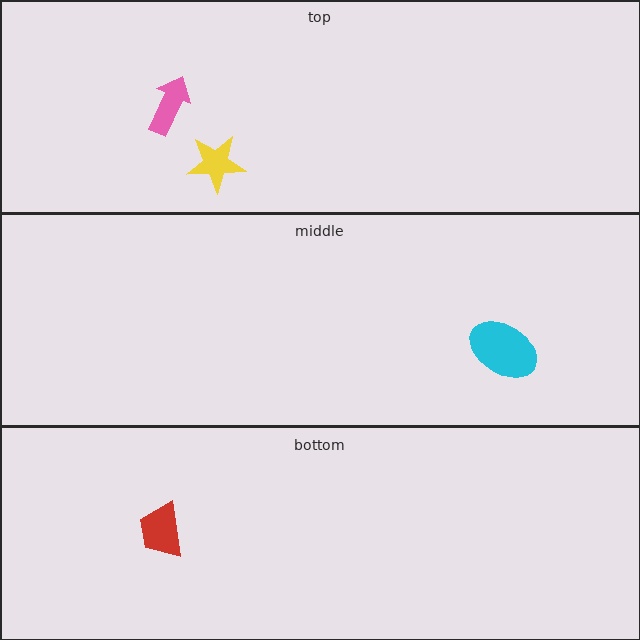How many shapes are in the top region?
2.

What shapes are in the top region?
The pink arrow, the yellow star.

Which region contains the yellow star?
The top region.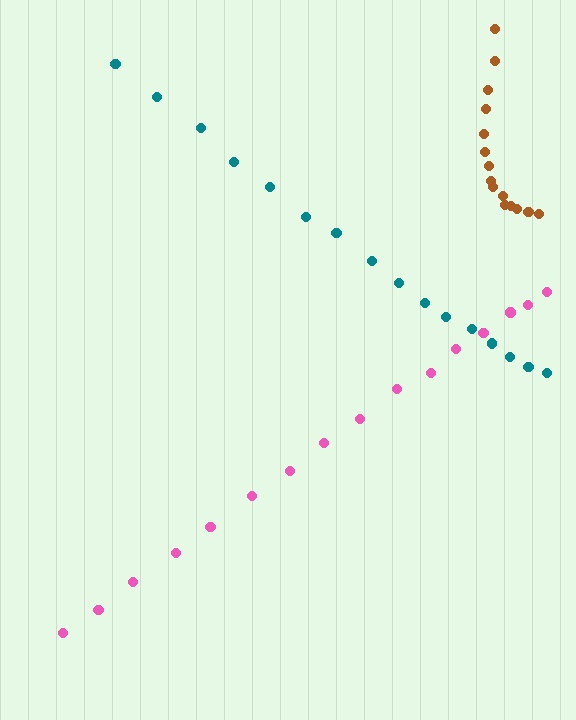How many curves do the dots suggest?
There are 3 distinct paths.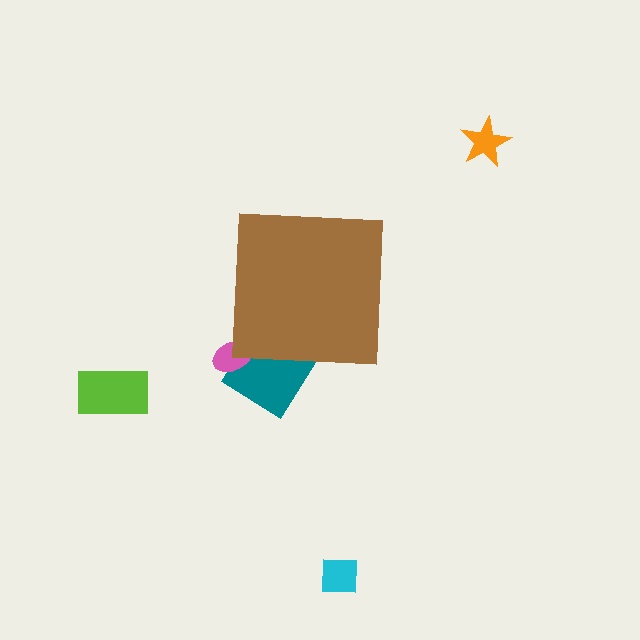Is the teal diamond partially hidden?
Yes, the teal diamond is partially hidden behind the brown square.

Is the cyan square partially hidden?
No, the cyan square is fully visible.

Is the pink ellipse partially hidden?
Yes, the pink ellipse is partially hidden behind the brown square.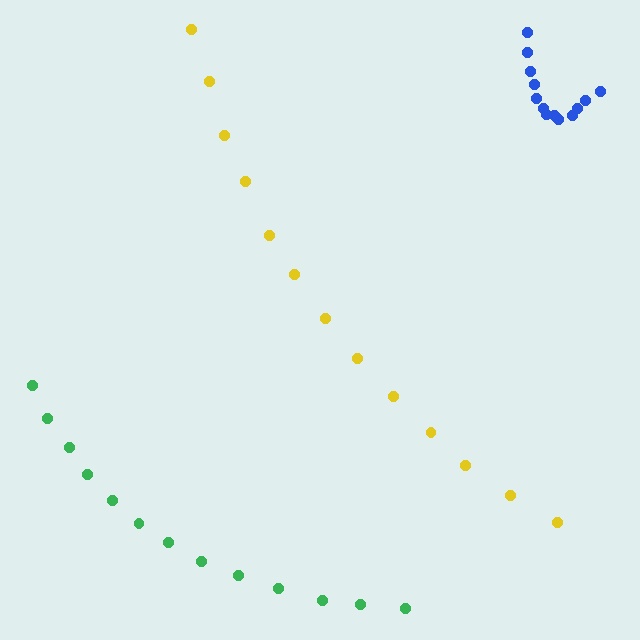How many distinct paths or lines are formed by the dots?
There are 3 distinct paths.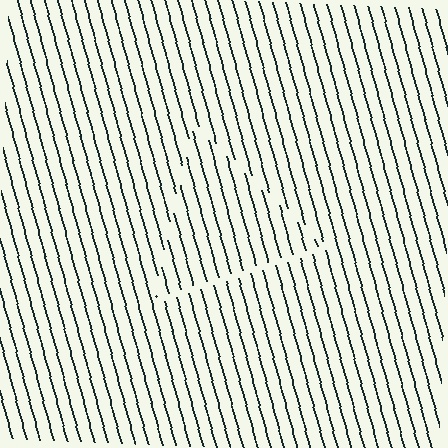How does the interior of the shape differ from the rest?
The interior of the shape contains the same grating, shifted by half a period — the contour is defined by the phase discontinuity where line-ends from the inner and outer gratings abut.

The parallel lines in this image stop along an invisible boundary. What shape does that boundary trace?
An illusory triangle. The interior of the shape contains the same grating, shifted by half a period — the contour is defined by the phase discontinuity where line-ends from the inner and outer gratings abut.